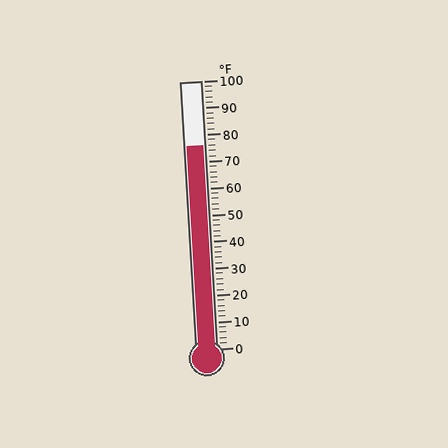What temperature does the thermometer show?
The thermometer shows approximately 76°F.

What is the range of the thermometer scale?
The thermometer scale ranges from 0°F to 100°F.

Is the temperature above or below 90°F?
The temperature is below 90°F.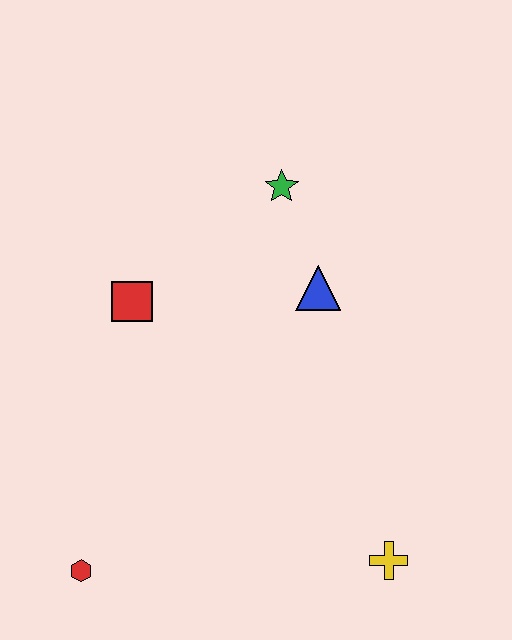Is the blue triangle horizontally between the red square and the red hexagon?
No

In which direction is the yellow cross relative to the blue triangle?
The yellow cross is below the blue triangle.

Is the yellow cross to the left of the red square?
No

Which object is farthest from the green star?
The red hexagon is farthest from the green star.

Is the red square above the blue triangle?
No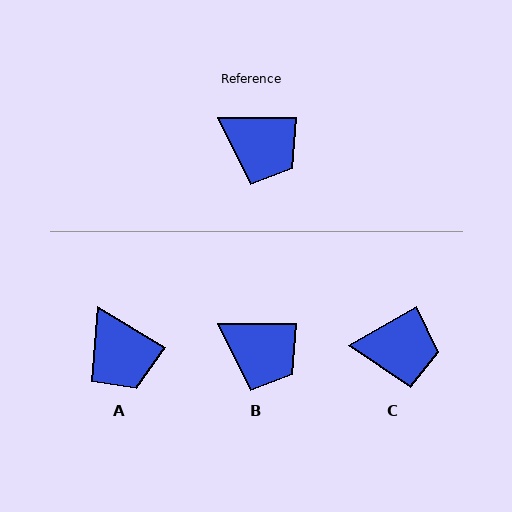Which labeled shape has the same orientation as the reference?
B.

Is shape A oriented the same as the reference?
No, it is off by about 30 degrees.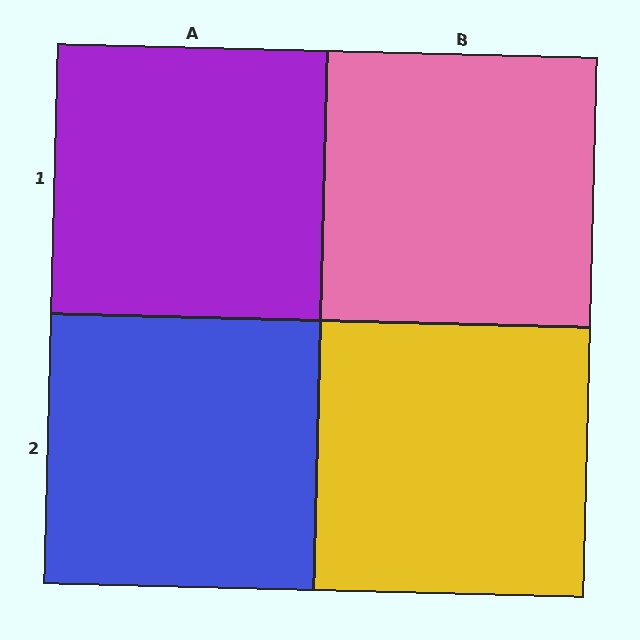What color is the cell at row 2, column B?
Yellow.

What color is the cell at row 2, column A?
Blue.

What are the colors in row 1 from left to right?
Purple, pink.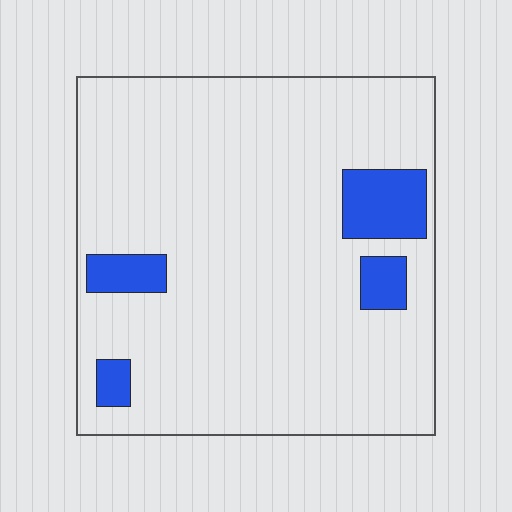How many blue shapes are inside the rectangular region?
4.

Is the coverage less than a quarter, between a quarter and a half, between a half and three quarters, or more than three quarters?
Less than a quarter.